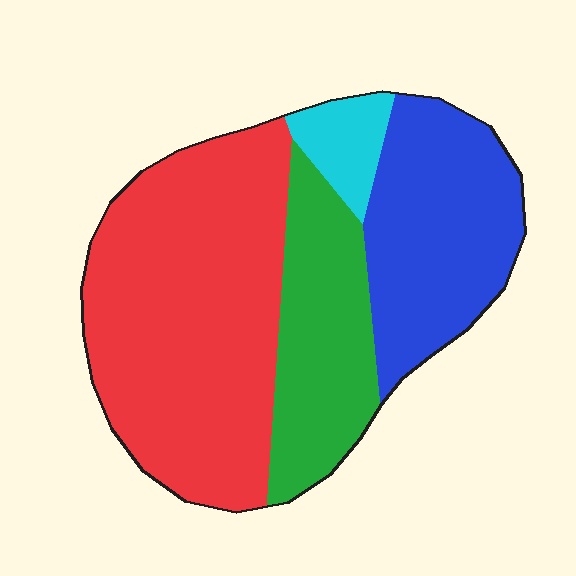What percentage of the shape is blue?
Blue takes up about one quarter (1/4) of the shape.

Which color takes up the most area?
Red, at roughly 50%.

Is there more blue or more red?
Red.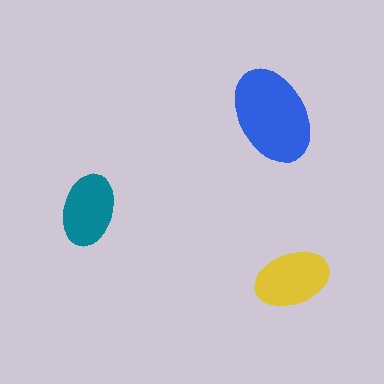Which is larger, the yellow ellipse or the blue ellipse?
The blue one.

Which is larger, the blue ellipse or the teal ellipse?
The blue one.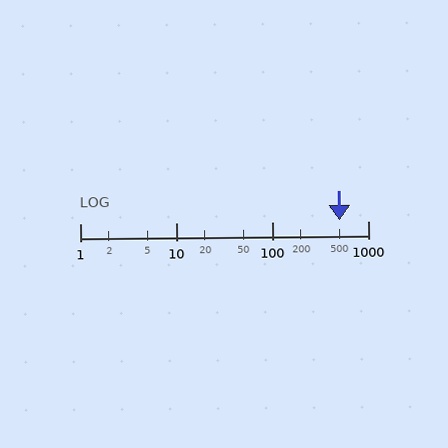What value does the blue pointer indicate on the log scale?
The pointer indicates approximately 500.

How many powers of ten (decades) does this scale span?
The scale spans 3 decades, from 1 to 1000.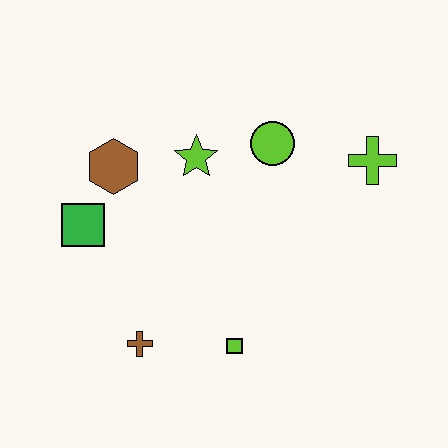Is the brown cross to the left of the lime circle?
Yes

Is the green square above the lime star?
No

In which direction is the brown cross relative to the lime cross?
The brown cross is to the left of the lime cross.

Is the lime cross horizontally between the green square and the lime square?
No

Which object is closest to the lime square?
The brown cross is closest to the lime square.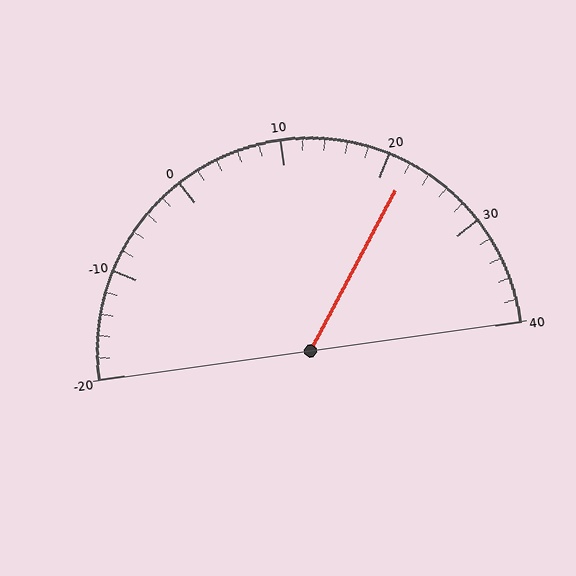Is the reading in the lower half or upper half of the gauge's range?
The reading is in the upper half of the range (-20 to 40).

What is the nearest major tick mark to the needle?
The nearest major tick mark is 20.